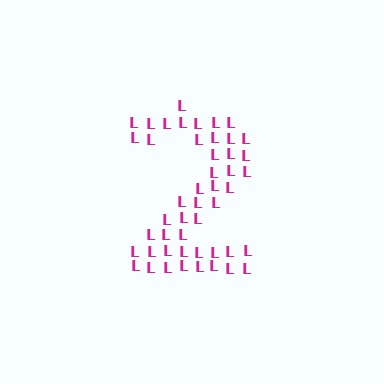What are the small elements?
The small elements are letter L's.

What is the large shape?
The large shape is the digit 2.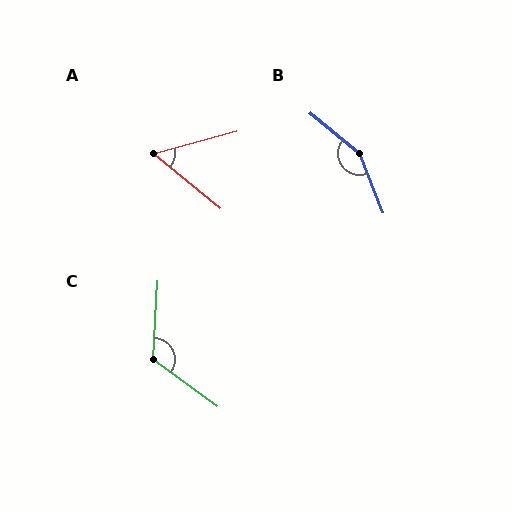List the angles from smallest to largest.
A (54°), C (123°), B (151°).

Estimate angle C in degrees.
Approximately 123 degrees.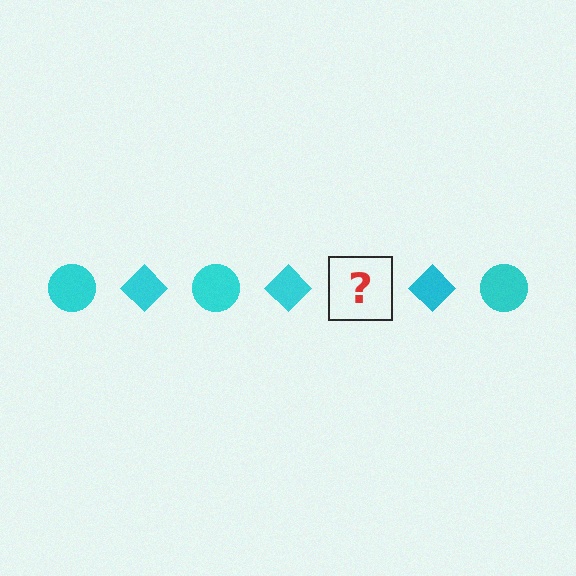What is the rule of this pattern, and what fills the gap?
The rule is that the pattern cycles through circle, diamond shapes in cyan. The gap should be filled with a cyan circle.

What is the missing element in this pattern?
The missing element is a cyan circle.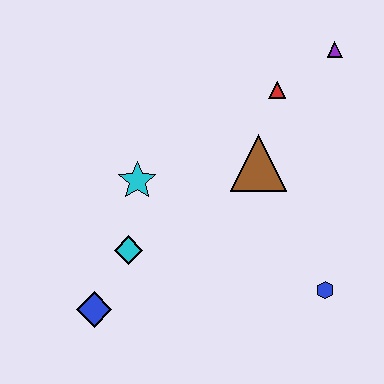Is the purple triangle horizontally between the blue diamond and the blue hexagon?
No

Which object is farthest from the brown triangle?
The blue diamond is farthest from the brown triangle.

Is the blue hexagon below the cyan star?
Yes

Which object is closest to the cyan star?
The cyan diamond is closest to the cyan star.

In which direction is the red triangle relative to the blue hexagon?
The red triangle is above the blue hexagon.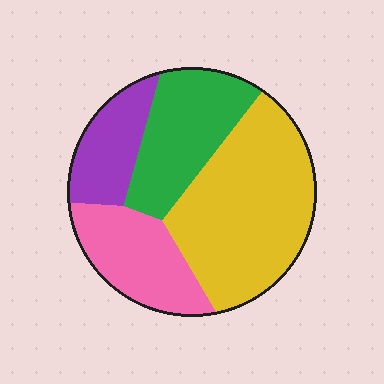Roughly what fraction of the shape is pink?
Pink takes up about one fifth (1/5) of the shape.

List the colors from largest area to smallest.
From largest to smallest: yellow, green, pink, purple.